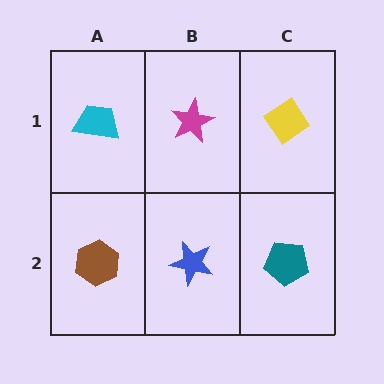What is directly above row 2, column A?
A cyan trapezoid.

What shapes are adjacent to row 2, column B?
A magenta star (row 1, column B), a brown hexagon (row 2, column A), a teal pentagon (row 2, column C).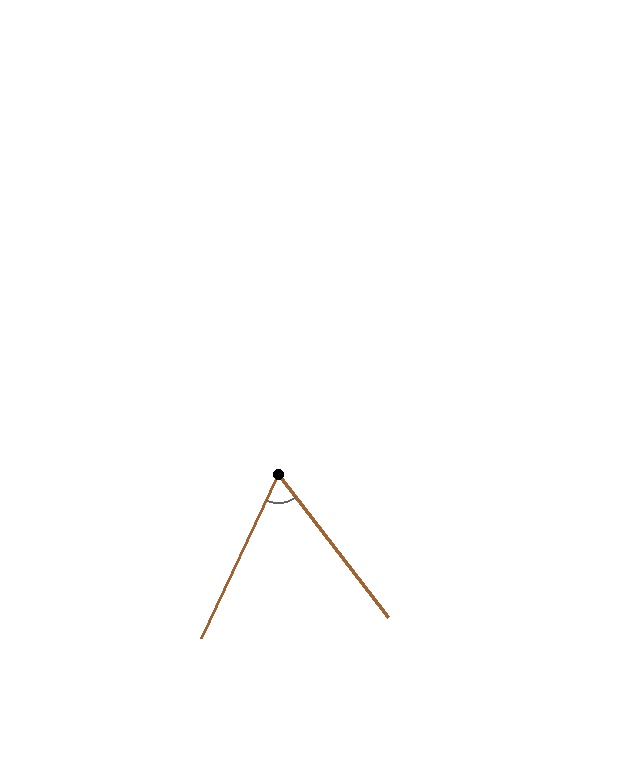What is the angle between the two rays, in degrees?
Approximately 63 degrees.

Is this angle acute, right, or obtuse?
It is acute.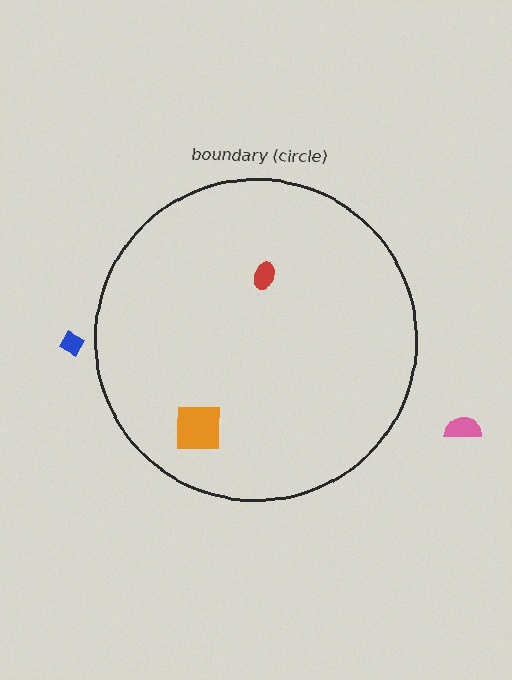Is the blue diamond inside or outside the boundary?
Outside.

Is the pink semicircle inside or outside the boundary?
Outside.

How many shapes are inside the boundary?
2 inside, 2 outside.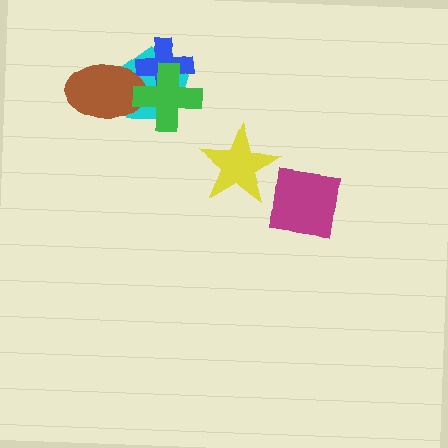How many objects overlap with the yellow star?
1 object overlaps with the yellow star.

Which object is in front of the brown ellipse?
The green cross is in front of the brown ellipse.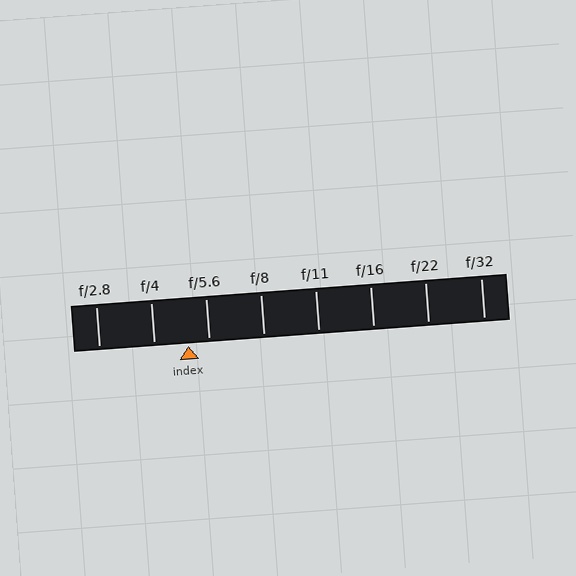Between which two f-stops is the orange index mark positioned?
The index mark is between f/4 and f/5.6.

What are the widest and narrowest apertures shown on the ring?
The widest aperture shown is f/2.8 and the narrowest is f/32.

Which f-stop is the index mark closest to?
The index mark is closest to f/5.6.